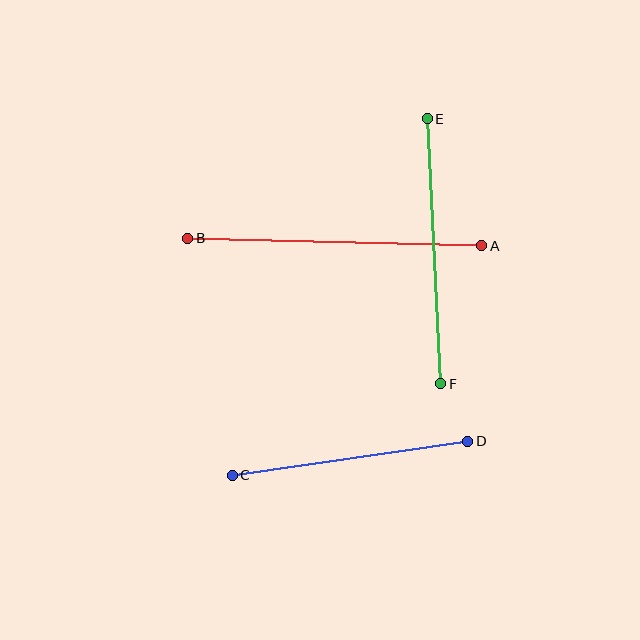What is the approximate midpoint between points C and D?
The midpoint is at approximately (350, 458) pixels.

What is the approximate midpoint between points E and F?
The midpoint is at approximately (434, 251) pixels.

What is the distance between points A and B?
The distance is approximately 294 pixels.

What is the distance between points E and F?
The distance is approximately 265 pixels.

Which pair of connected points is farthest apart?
Points A and B are farthest apart.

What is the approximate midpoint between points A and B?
The midpoint is at approximately (335, 242) pixels.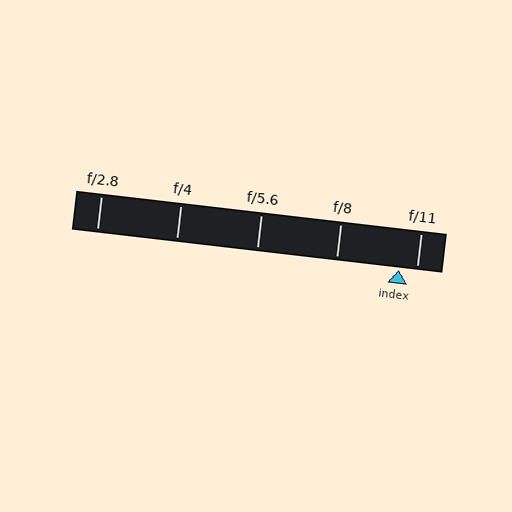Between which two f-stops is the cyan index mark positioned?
The index mark is between f/8 and f/11.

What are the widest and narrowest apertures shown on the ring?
The widest aperture shown is f/2.8 and the narrowest is f/11.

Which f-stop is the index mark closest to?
The index mark is closest to f/11.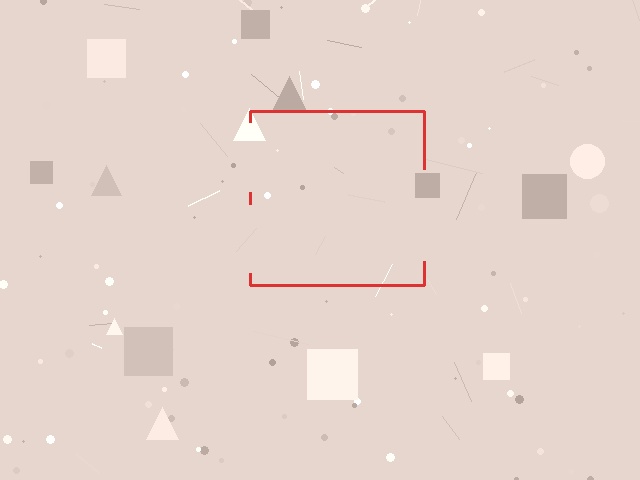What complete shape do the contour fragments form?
The contour fragments form a square.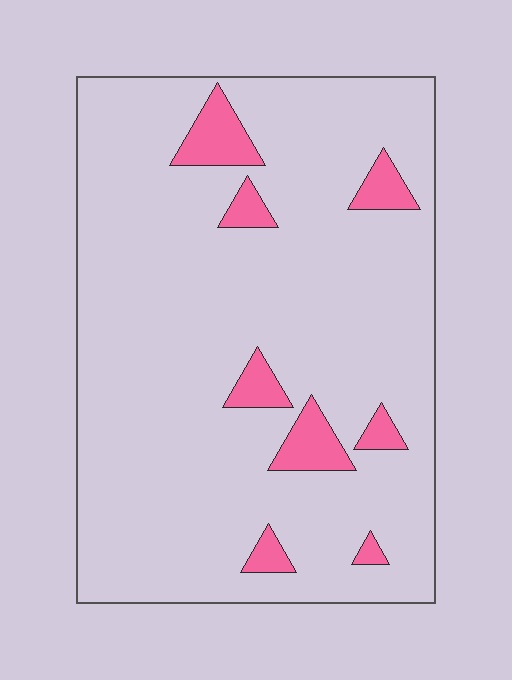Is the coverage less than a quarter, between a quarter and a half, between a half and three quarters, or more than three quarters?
Less than a quarter.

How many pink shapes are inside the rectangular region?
8.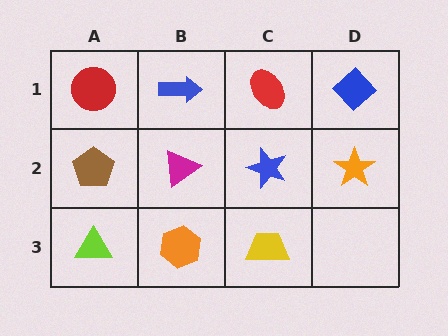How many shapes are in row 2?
4 shapes.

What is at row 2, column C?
A blue star.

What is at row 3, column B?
An orange hexagon.